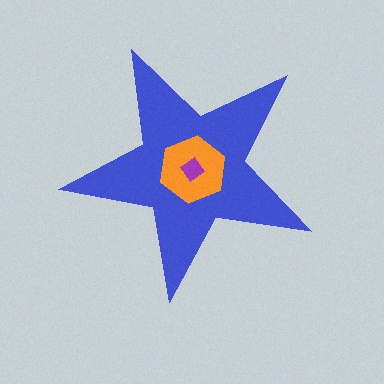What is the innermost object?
The purple diamond.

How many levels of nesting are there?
3.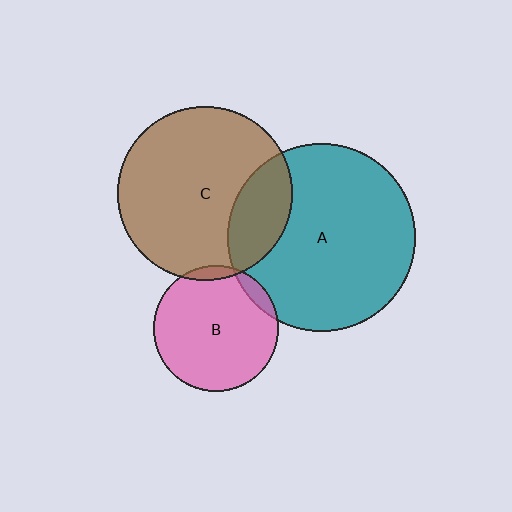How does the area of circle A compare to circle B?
Approximately 2.2 times.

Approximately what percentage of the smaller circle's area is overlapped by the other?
Approximately 5%.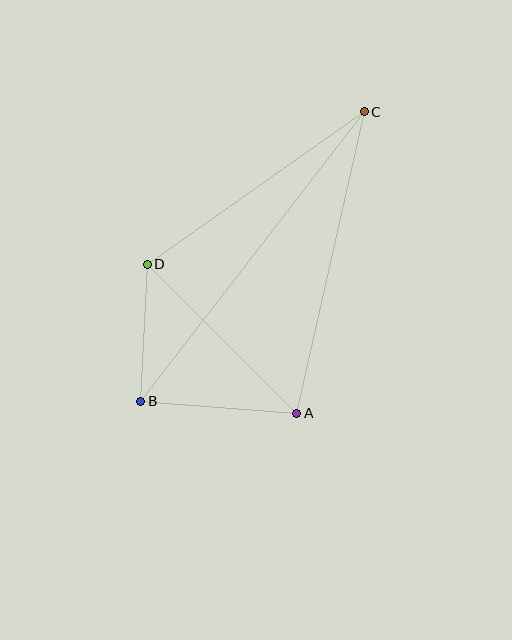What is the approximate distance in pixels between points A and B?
The distance between A and B is approximately 157 pixels.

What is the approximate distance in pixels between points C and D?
The distance between C and D is approximately 265 pixels.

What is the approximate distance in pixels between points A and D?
The distance between A and D is approximately 211 pixels.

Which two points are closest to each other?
Points B and D are closest to each other.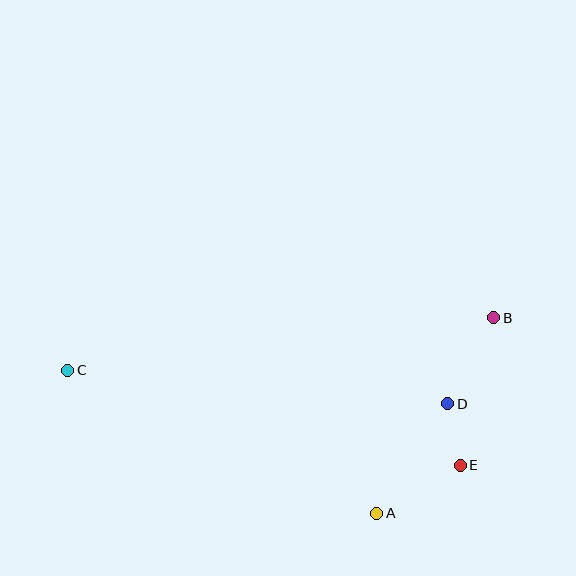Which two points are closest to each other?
Points D and E are closest to each other.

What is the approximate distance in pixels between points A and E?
The distance between A and E is approximately 97 pixels.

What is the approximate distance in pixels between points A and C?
The distance between A and C is approximately 341 pixels.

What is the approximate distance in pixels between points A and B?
The distance between A and B is approximately 228 pixels.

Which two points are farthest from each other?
Points B and C are farthest from each other.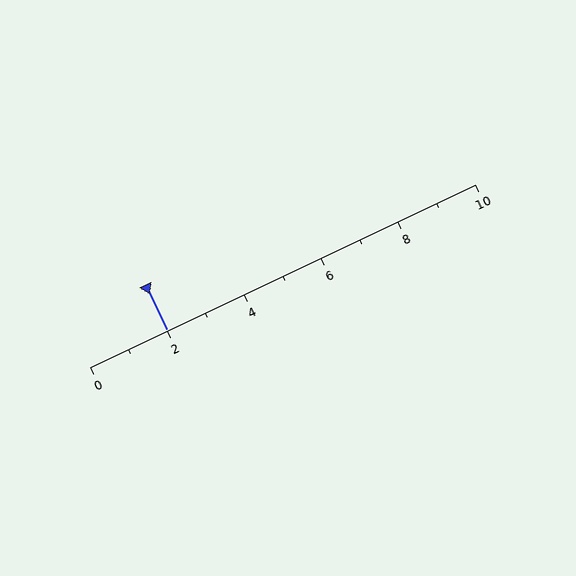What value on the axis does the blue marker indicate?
The marker indicates approximately 2.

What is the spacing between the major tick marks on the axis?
The major ticks are spaced 2 apart.